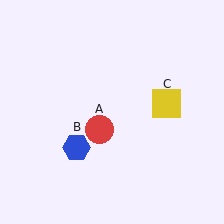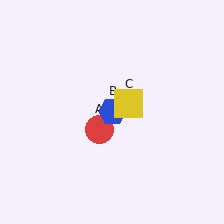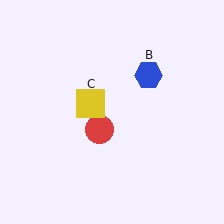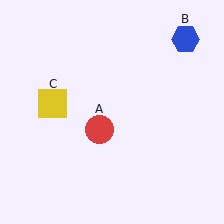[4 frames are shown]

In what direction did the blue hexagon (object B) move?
The blue hexagon (object B) moved up and to the right.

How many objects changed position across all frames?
2 objects changed position: blue hexagon (object B), yellow square (object C).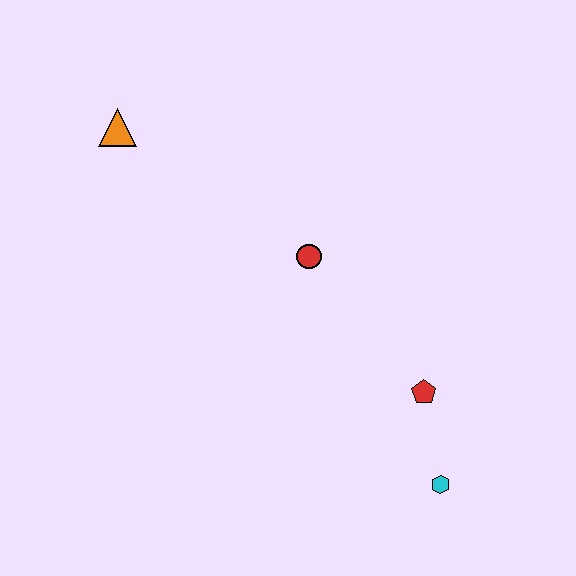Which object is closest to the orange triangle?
The red circle is closest to the orange triangle.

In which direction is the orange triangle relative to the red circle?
The orange triangle is to the left of the red circle.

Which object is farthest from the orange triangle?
The cyan hexagon is farthest from the orange triangle.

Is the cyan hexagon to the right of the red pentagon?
Yes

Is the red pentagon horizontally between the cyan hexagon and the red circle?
Yes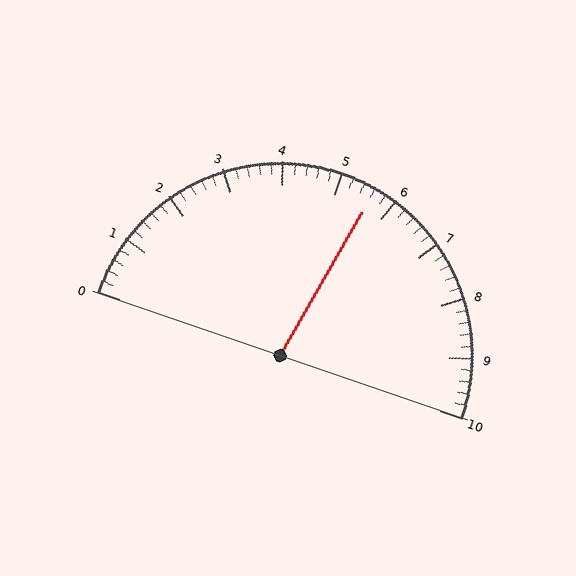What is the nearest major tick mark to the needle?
The nearest major tick mark is 6.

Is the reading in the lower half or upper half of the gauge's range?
The reading is in the upper half of the range (0 to 10).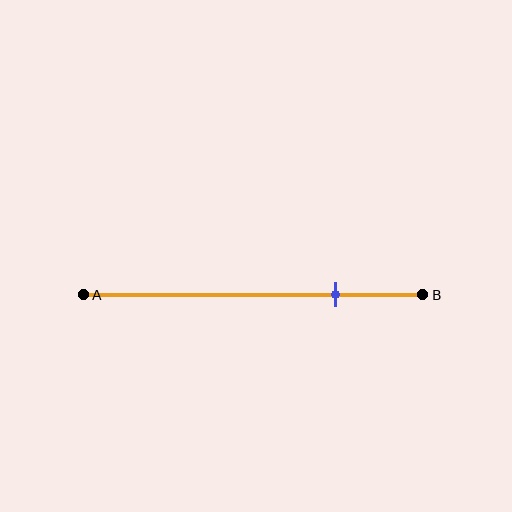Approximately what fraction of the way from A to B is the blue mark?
The blue mark is approximately 75% of the way from A to B.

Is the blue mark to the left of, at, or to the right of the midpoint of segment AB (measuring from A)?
The blue mark is to the right of the midpoint of segment AB.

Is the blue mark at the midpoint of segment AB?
No, the mark is at about 75% from A, not at the 50% midpoint.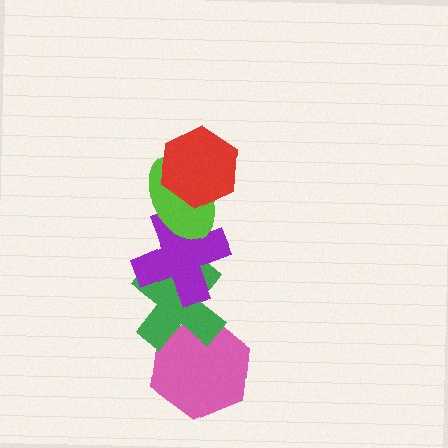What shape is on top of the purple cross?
The lime ellipse is on top of the purple cross.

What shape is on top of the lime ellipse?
The red hexagon is on top of the lime ellipse.